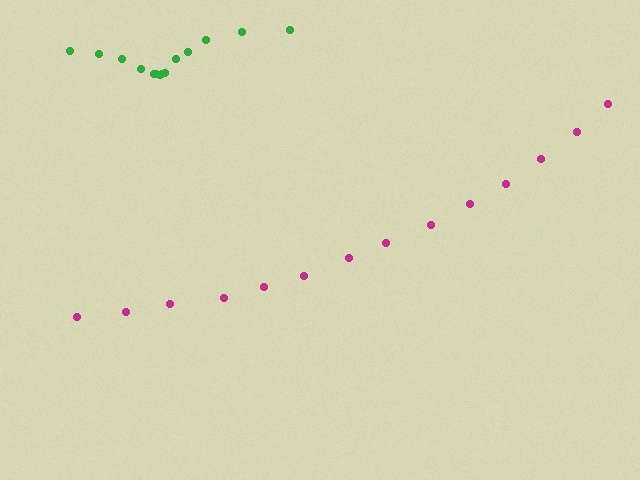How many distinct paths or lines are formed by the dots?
There are 2 distinct paths.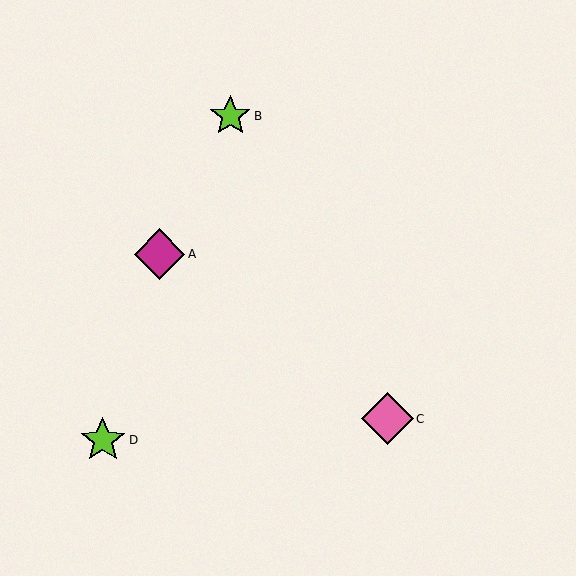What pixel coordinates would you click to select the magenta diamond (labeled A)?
Click at (159, 254) to select the magenta diamond A.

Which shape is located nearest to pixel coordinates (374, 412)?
The pink diamond (labeled C) at (387, 419) is nearest to that location.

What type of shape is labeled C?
Shape C is a pink diamond.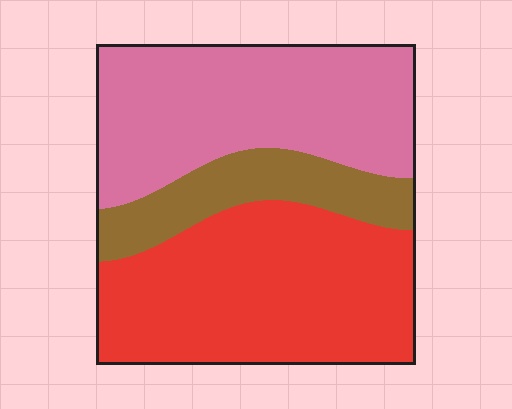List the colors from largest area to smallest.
From largest to smallest: red, pink, brown.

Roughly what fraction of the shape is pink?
Pink covers 40% of the shape.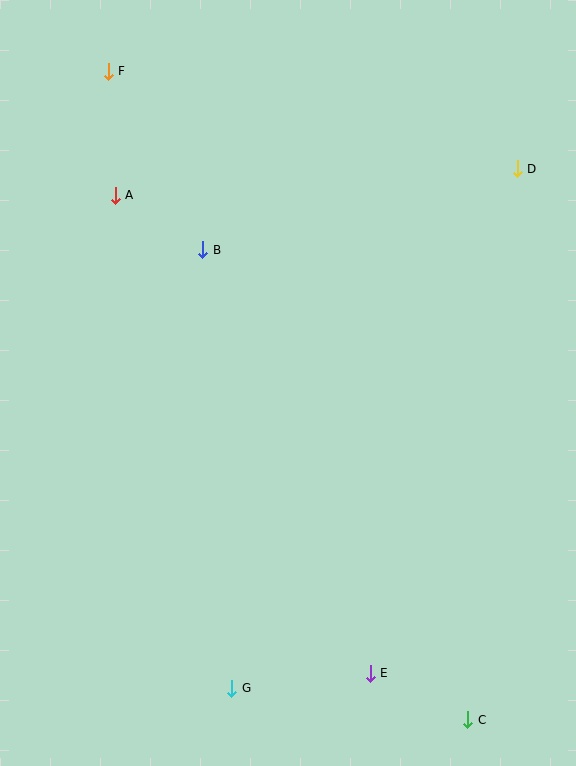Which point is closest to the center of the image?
Point B at (203, 250) is closest to the center.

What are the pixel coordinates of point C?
Point C is at (468, 720).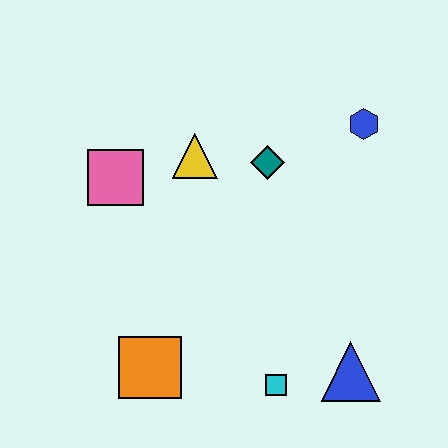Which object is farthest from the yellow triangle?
The blue triangle is farthest from the yellow triangle.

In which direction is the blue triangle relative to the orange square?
The blue triangle is to the right of the orange square.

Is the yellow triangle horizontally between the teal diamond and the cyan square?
No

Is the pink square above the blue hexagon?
No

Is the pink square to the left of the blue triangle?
Yes